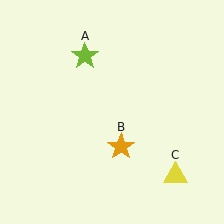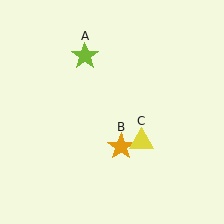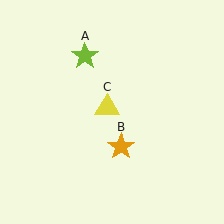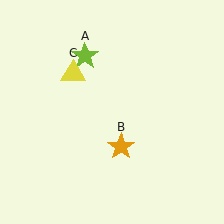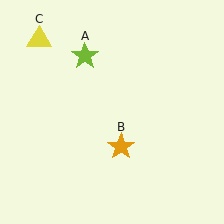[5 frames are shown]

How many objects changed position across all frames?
1 object changed position: yellow triangle (object C).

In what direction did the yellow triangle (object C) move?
The yellow triangle (object C) moved up and to the left.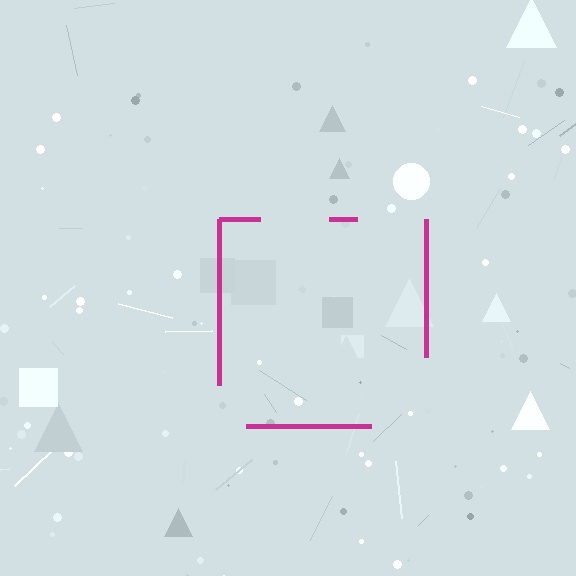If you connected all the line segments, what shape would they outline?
They would outline a square.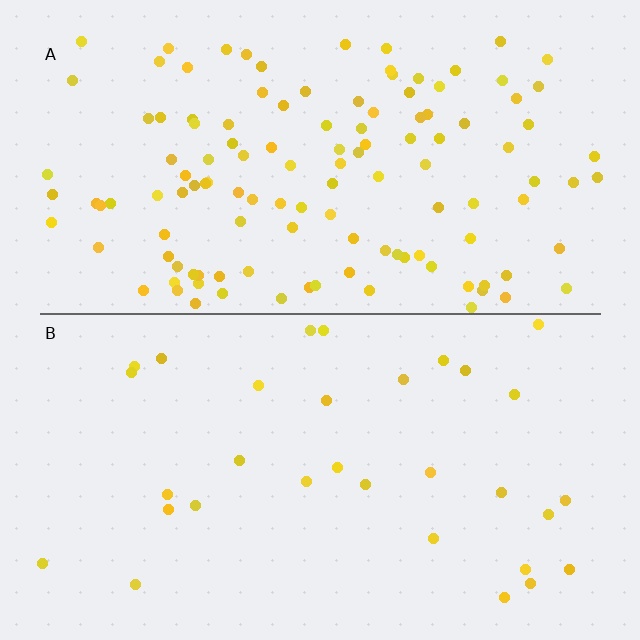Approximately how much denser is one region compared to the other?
Approximately 3.9× — region A over region B.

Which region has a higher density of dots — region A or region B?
A (the top).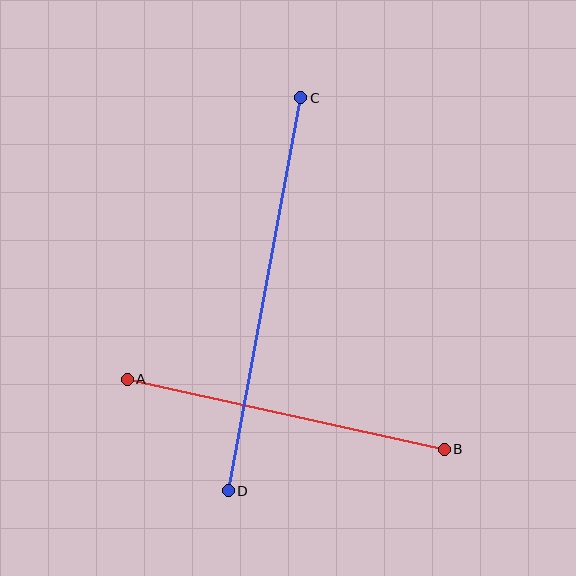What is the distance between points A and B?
The distance is approximately 324 pixels.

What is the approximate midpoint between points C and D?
The midpoint is at approximately (265, 294) pixels.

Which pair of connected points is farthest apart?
Points C and D are farthest apart.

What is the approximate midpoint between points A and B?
The midpoint is at approximately (286, 414) pixels.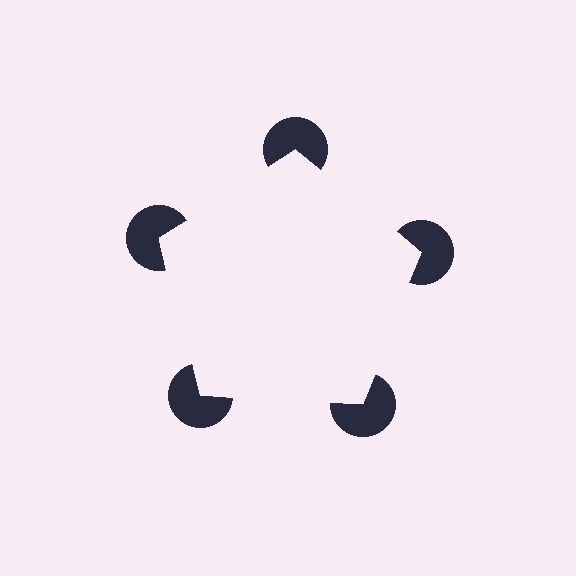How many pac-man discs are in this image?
There are 5 — one at each vertex of the illusory pentagon.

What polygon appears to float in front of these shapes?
An illusory pentagon — its edges are inferred from the aligned wedge cuts in the pac-man discs, not physically drawn.